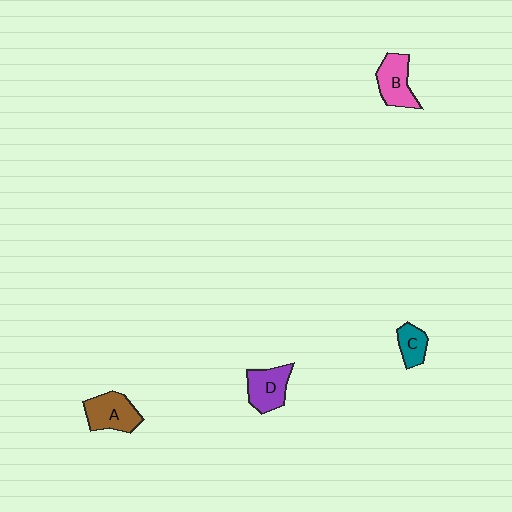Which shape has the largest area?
Shape A (brown).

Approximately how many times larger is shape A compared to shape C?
Approximately 1.7 times.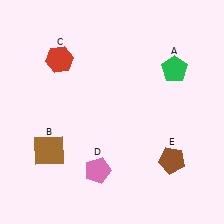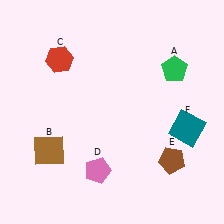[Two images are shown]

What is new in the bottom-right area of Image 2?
A teal square (F) was added in the bottom-right area of Image 2.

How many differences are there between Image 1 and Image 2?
There is 1 difference between the two images.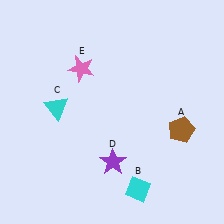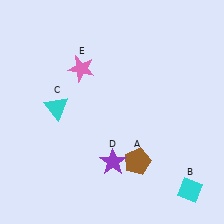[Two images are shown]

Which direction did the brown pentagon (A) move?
The brown pentagon (A) moved left.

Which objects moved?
The objects that moved are: the brown pentagon (A), the cyan diamond (B).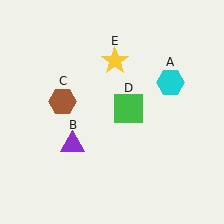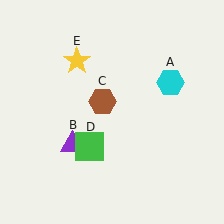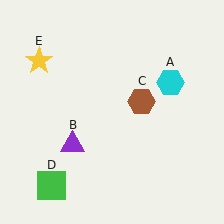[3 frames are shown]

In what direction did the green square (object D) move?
The green square (object D) moved down and to the left.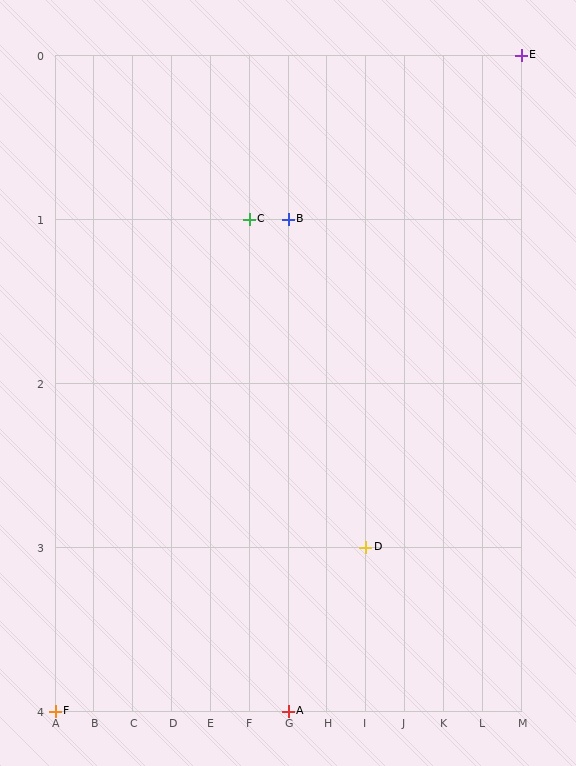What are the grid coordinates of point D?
Point D is at grid coordinates (I, 3).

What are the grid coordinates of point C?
Point C is at grid coordinates (F, 1).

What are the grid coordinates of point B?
Point B is at grid coordinates (G, 1).